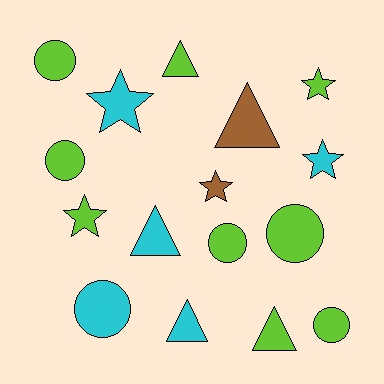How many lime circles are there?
There are 5 lime circles.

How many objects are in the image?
There are 16 objects.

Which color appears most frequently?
Lime, with 9 objects.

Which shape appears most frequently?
Circle, with 6 objects.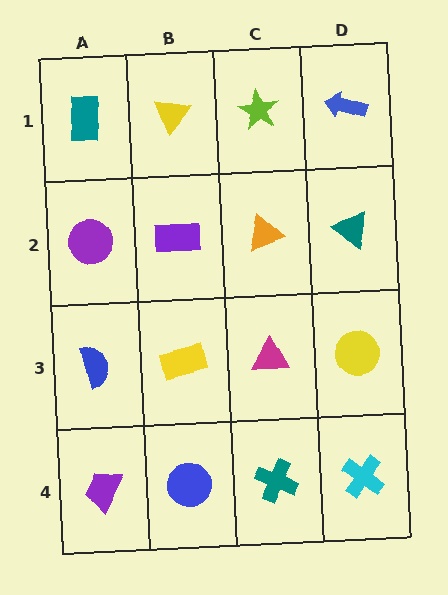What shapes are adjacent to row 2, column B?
A yellow triangle (row 1, column B), a yellow rectangle (row 3, column B), a purple circle (row 2, column A), an orange triangle (row 2, column C).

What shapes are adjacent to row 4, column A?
A blue semicircle (row 3, column A), a blue circle (row 4, column B).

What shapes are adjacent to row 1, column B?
A purple rectangle (row 2, column B), a teal rectangle (row 1, column A), a lime star (row 1, column C).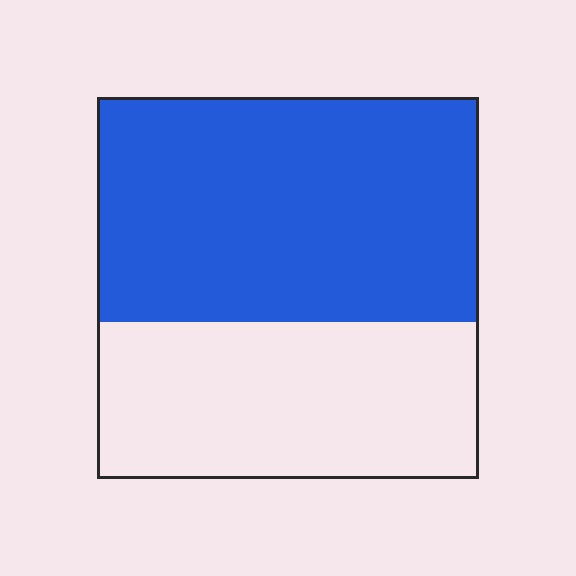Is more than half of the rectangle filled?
Yes.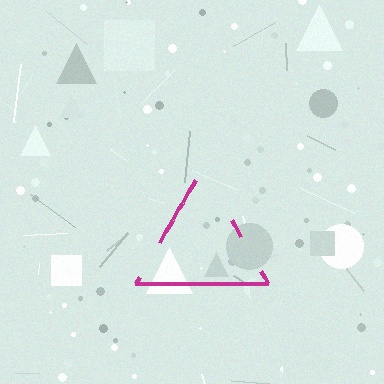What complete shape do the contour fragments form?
The contour fragments form a triangle.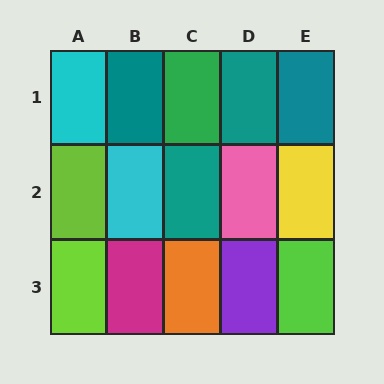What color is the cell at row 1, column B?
Teal.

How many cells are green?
1 cell is green.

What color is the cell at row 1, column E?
Teal.